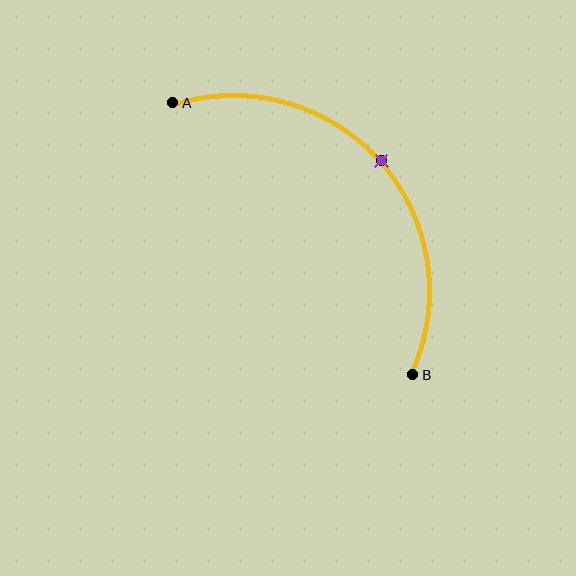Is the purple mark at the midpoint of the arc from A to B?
Yes. The purple mark lies on the arc at equal arc-length from both A and B — it is the arc midpoint.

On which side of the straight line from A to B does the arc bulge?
The arc bulges above and to the right of the straight line connecting A and B.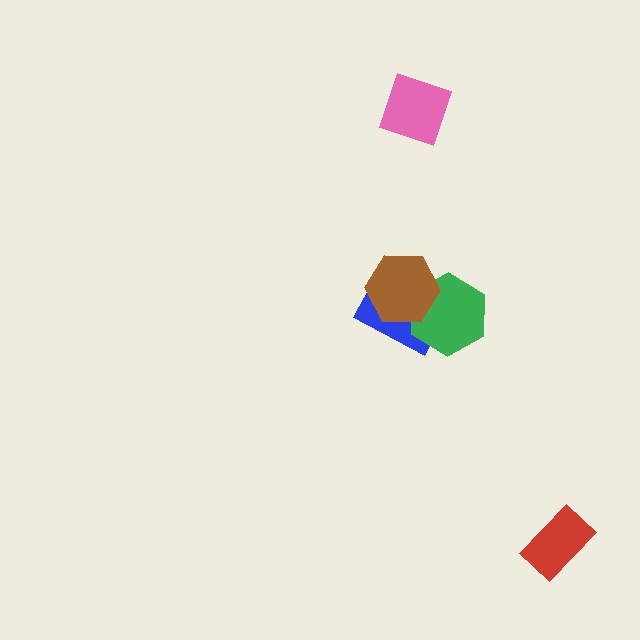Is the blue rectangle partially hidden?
Yes, it is partially covered by another shape.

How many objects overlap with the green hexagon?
2 objects overlap with the green hexagon.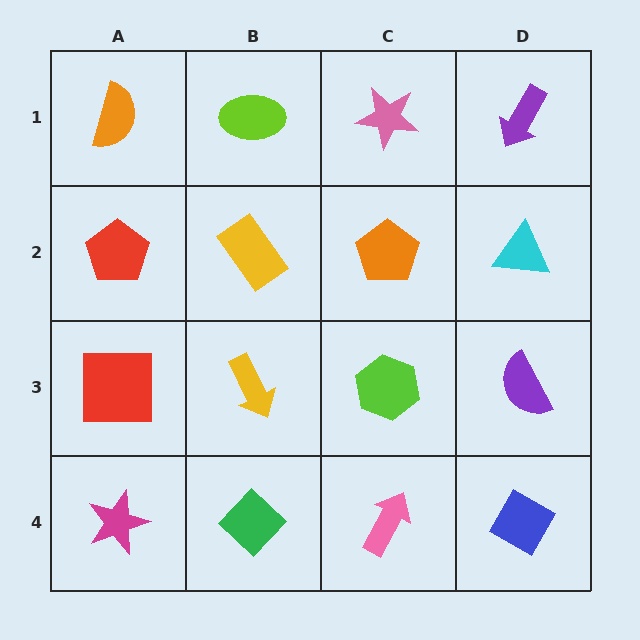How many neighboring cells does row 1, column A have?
2.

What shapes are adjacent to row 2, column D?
A purple arrow (row 1, column D), a purple semicircle (row 3, column D), an orange pentagon (row 2, column C).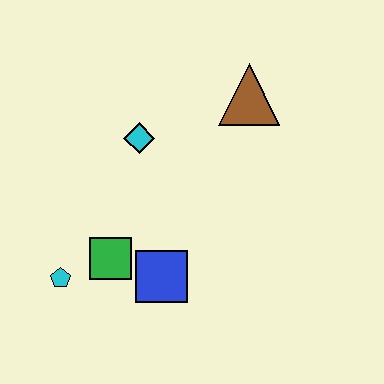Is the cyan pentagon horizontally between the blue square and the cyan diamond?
No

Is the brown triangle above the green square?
Yes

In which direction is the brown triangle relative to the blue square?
The brown triangle is above the blue square.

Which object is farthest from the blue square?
The brown triangle is farthest from the blue square.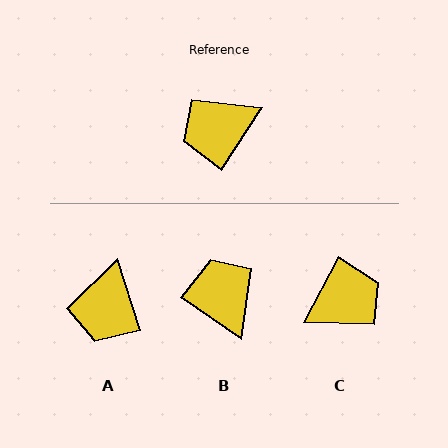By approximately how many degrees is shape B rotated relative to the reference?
Approximately 91 degrees clockwise.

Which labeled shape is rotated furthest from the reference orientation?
C, about 175 degrees away.